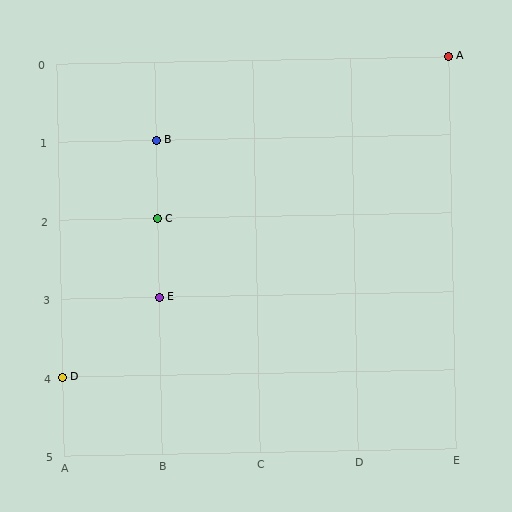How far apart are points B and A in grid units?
Points B and A are 3 columns and 1 row apart (about 3.2 grid units diagonally).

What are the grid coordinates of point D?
Point D is at grid coordinates (A, 4).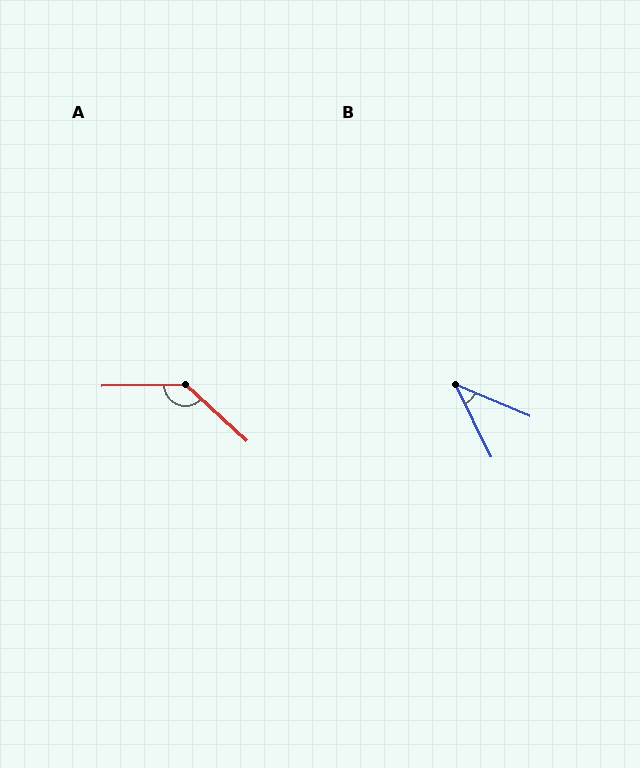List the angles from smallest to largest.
B (41°), A (137°).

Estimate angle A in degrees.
Approximately 137 degrees.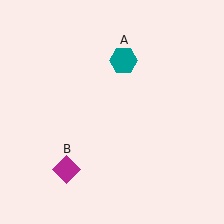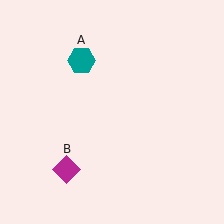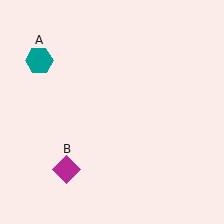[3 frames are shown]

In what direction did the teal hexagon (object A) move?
The teal hexagon (object A) moved left.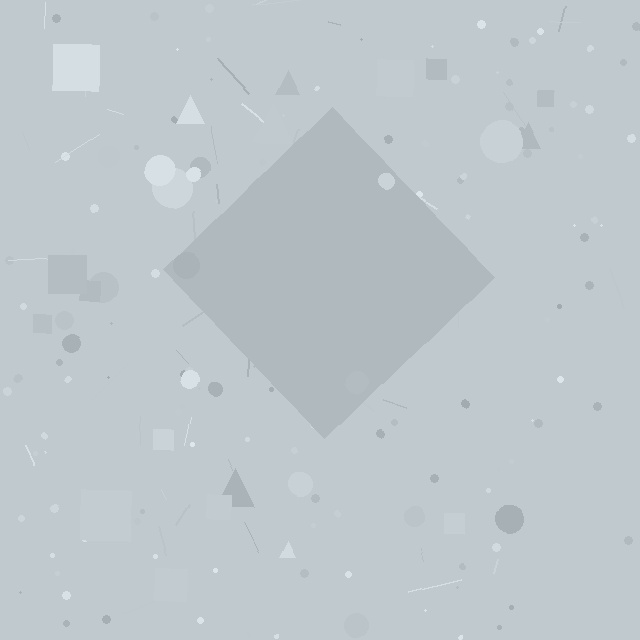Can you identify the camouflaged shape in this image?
The camouflaged shape is a diamond.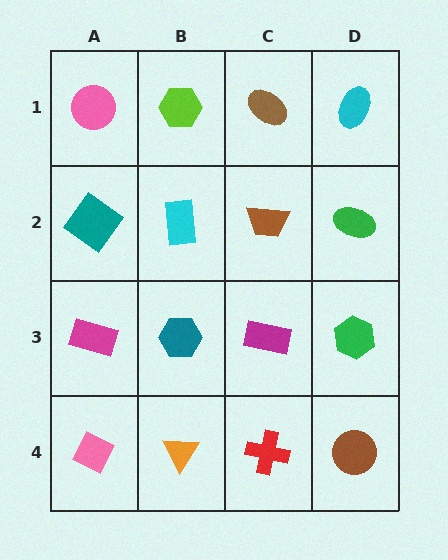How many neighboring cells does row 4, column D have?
2.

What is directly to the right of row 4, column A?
An orange triangle.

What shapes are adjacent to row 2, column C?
A brown ellipse (row 1, column C), a magenta rectangle (row 3, column C), a cyan rectangle (row 2, column B), a green ellipse (row 2, column D).